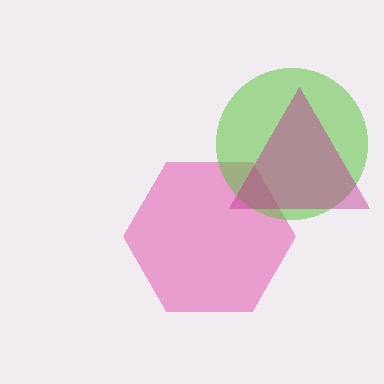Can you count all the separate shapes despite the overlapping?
Yes, there are 3 separate shapes.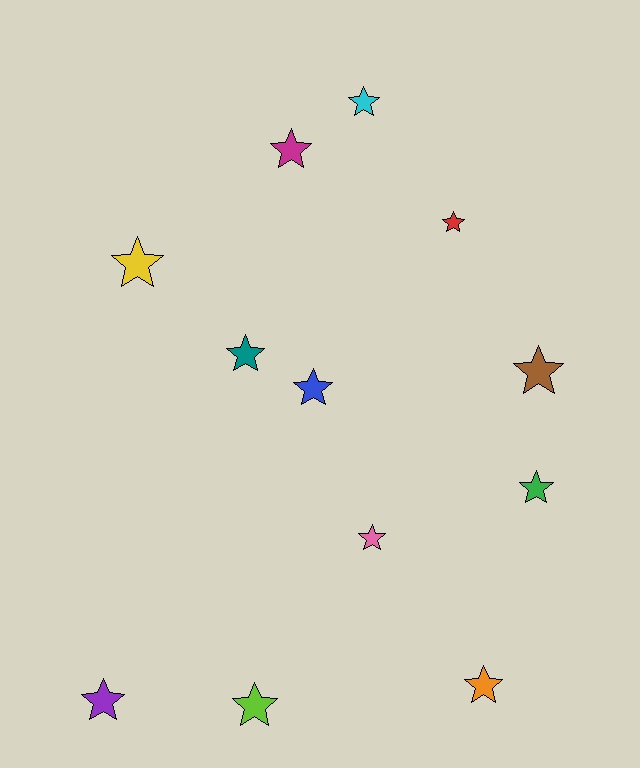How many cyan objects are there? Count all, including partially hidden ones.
There is 1 cyan object.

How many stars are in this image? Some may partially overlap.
There are 12 stars.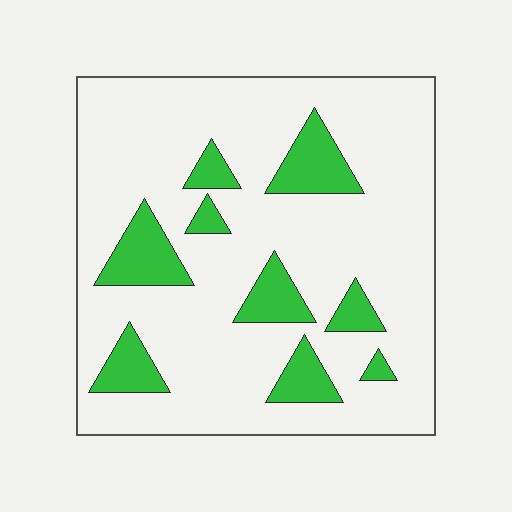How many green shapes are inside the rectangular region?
9.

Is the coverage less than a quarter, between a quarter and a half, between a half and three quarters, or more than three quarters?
Less than a quarter.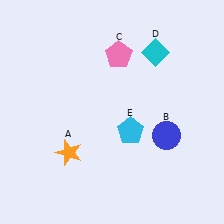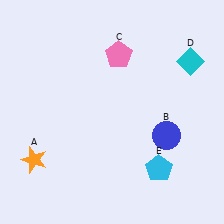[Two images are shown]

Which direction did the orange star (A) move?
The orange star (A) moved left.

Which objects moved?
The objects that moved are: the orange star (A), the cyan diamond (D), the cyan pentagon (E).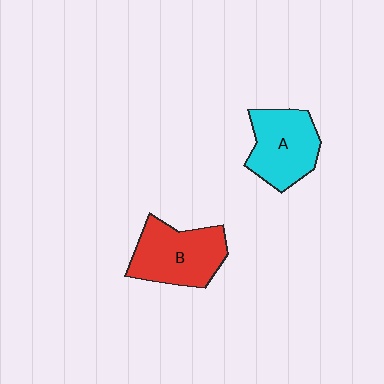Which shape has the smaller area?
Shape A (cyan).